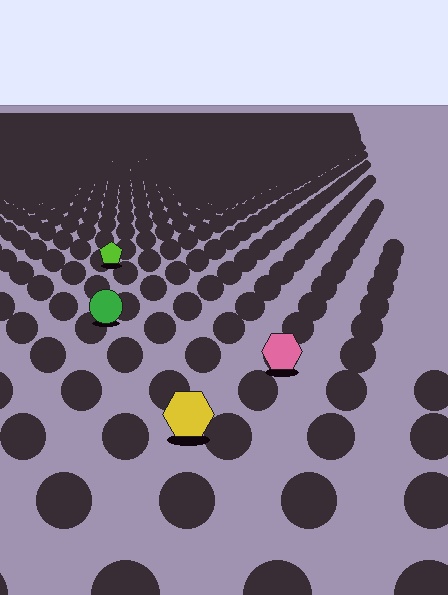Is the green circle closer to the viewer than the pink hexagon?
No. The pink hexagon is closer — you can tell from the texture gradient: the ground texture is coarser near it.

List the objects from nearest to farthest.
From nearest to farthest: the yellow hexagon, the pink hexagon, the green circle, the lime pentagon.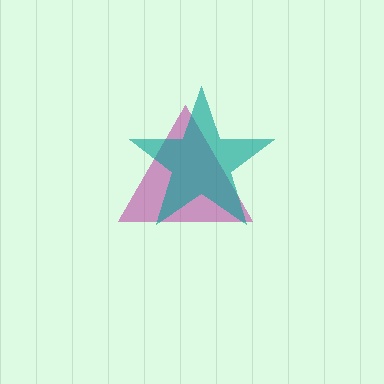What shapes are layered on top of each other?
The layered shapes are: a magenta triangle, a teal star.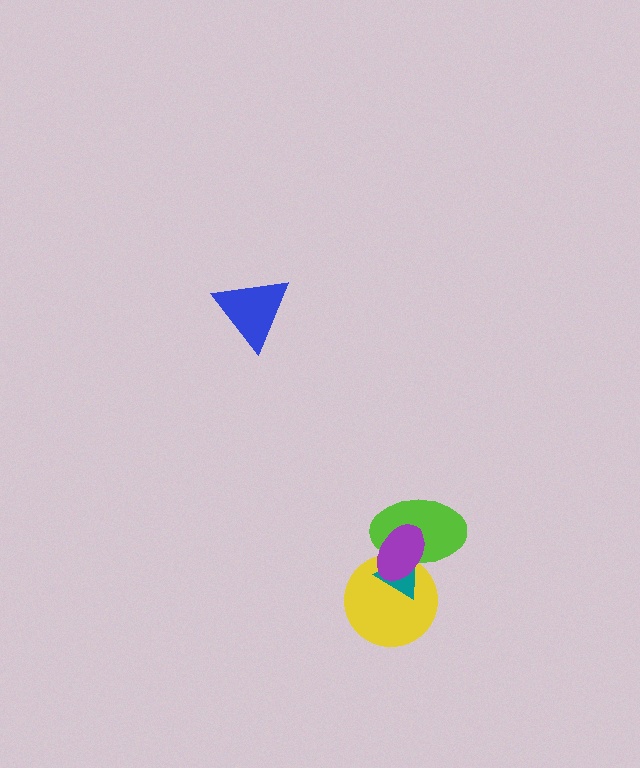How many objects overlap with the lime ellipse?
3 objects overlap with the lime ellipse.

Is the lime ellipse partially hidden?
Yes, it is partially covered by another shape.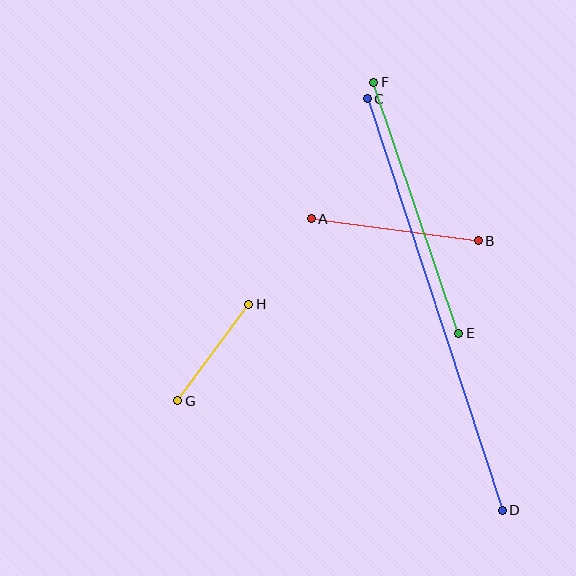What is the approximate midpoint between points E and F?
The midpoint is at approximately (416, 208) pixels.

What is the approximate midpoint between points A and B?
The midpoint is at approximately (395, 230) pixels.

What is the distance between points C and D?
The distance is approximately 433 pixels.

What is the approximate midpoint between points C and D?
The midpoint is at approximately (435, 305) pixels.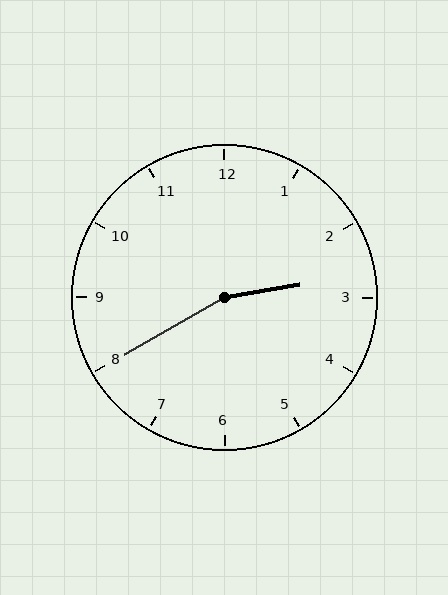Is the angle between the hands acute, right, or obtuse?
It is obtuse.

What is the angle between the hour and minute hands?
Approximately 160 degrees.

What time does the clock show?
2:40.